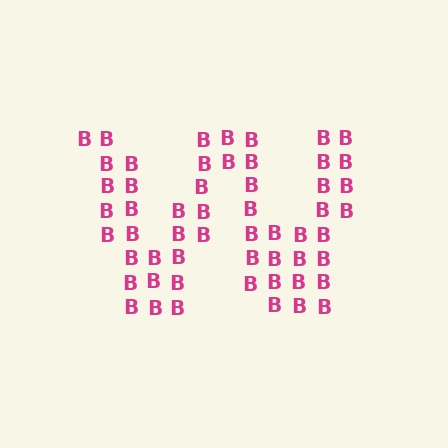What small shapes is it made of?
It is made of small letter B's.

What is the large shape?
The large shape is the letter W.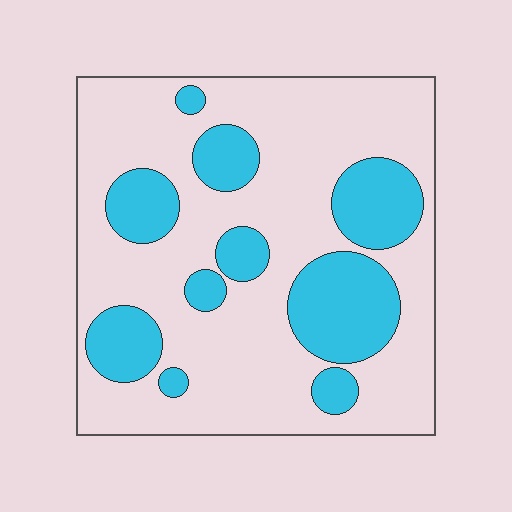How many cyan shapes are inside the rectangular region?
10.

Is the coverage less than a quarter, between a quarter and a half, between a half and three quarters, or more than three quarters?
Between a quarter and a half.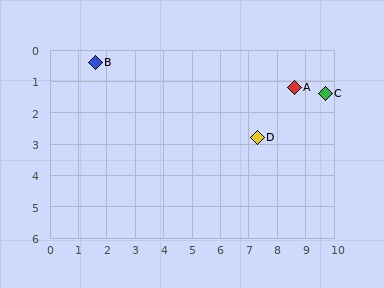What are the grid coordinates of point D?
Point D is at approximately (7.3, 2.8).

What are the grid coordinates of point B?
Point B is at approximately (1.6, 0.4).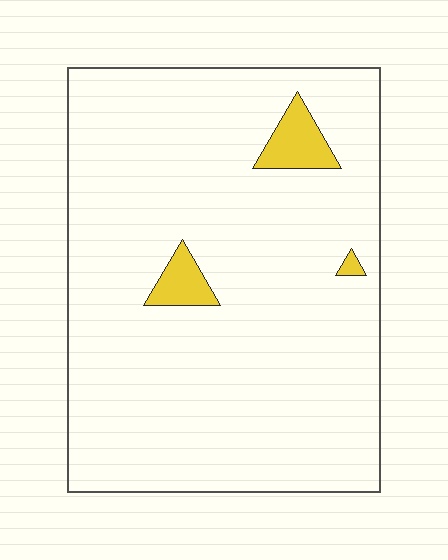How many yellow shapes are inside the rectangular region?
3.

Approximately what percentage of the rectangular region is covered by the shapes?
Approximately 5%.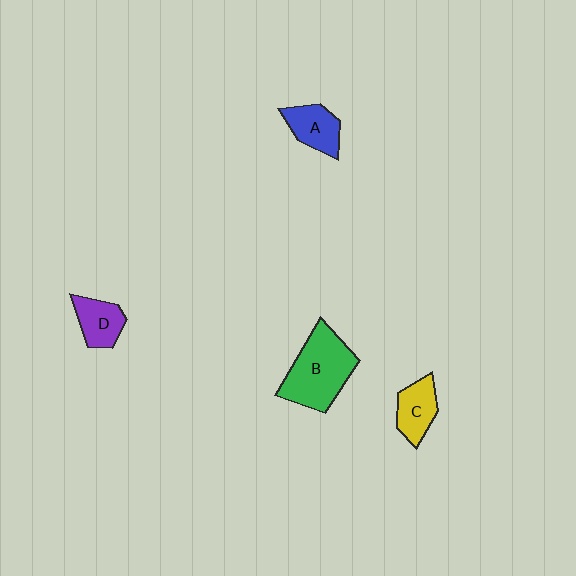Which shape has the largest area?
Shape B (green).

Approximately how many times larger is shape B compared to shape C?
Approximately 2.0 times.